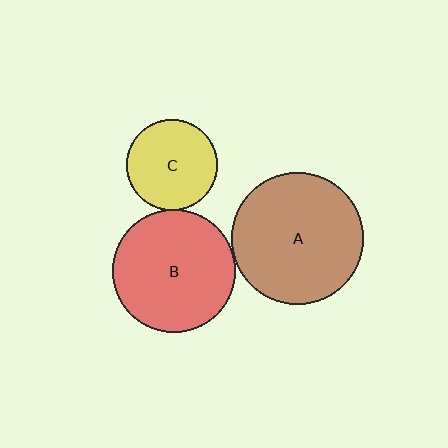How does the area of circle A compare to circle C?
Approximately 2.1 times.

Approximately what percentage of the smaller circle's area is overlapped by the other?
Approximately 5%.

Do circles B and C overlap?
Yes.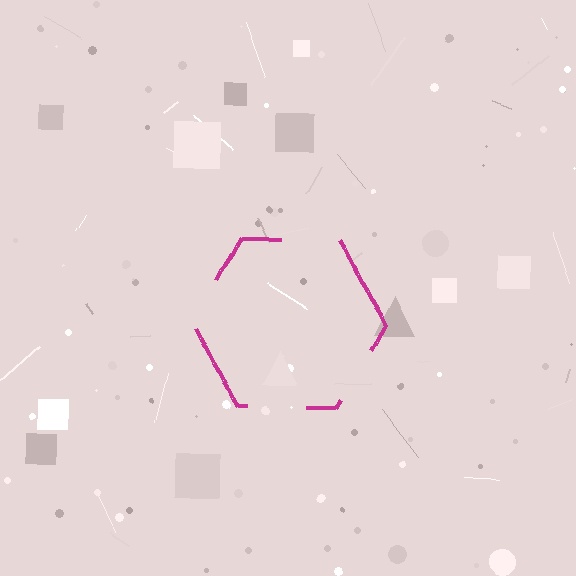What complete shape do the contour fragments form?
The contour fragments form a hexagon.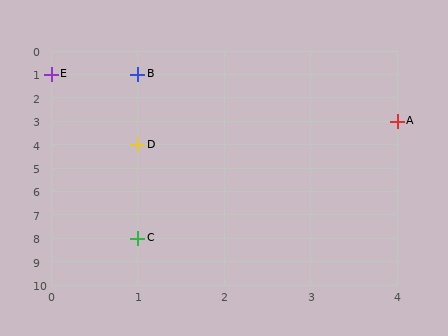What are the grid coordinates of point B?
Point B is at grid coordinates (1, 1).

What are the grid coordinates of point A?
Point A is at grid coordinates (4, 3).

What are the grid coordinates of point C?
Point C is at grid coordinates (1, 8).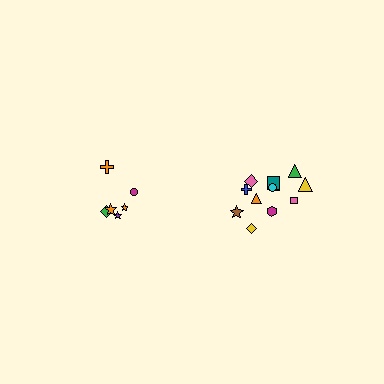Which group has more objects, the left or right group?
The right group.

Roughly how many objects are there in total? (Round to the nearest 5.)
Roughly 20 objects in total.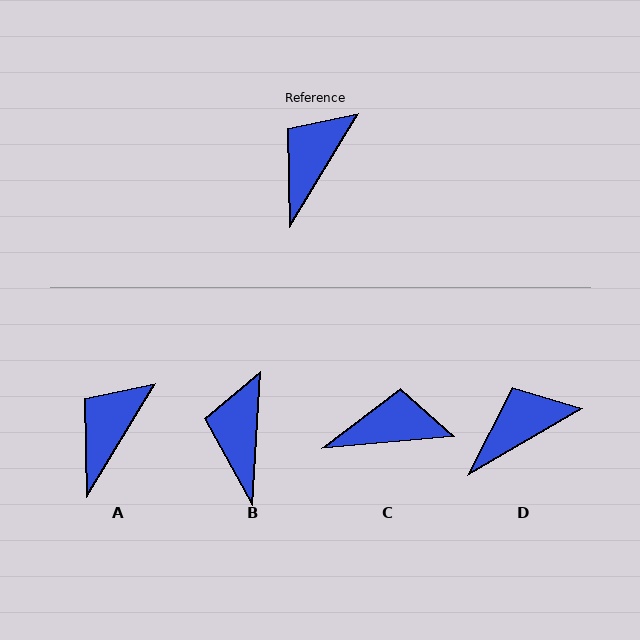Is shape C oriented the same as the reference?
No, it is off by about 53 degrees.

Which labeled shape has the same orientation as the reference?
A.